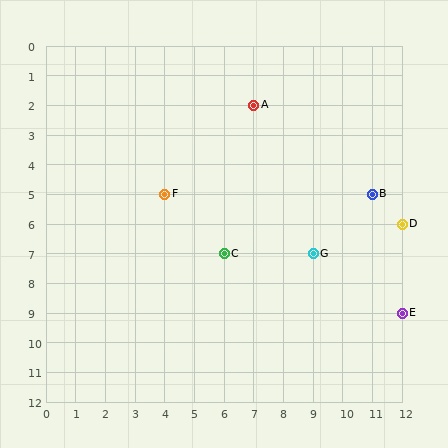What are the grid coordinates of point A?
Point A is at grid coordinates (7, 2).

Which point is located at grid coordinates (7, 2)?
Point A is at (7, 2).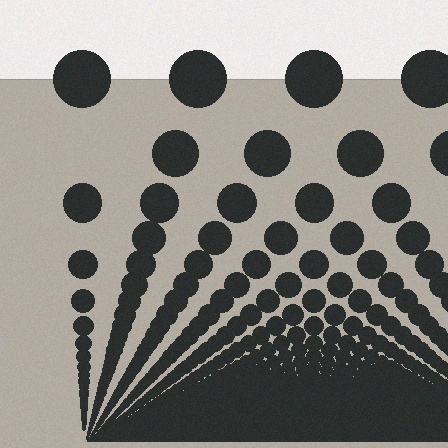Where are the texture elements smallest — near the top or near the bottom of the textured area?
Near the bottom.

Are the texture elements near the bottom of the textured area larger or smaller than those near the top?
Smaller. The gradient is inverted — elements near the bottom are smaller and denser.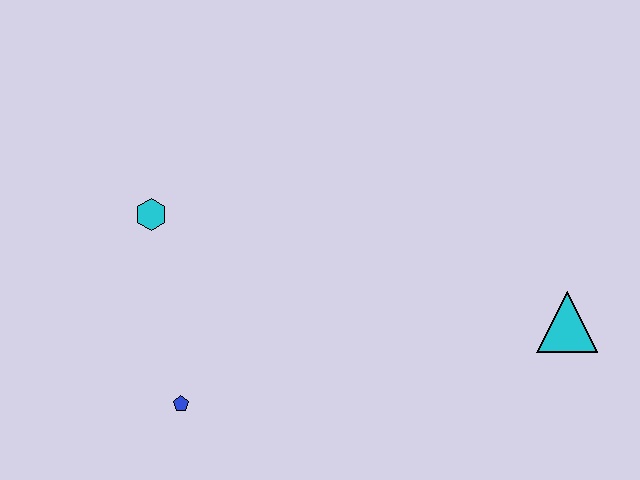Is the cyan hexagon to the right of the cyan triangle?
No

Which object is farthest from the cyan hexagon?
The cyan triangle is farthest from the cyan hexagon.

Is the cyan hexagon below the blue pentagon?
No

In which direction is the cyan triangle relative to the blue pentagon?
The cyan triangle is to the right of the blue pentagon.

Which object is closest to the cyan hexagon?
The blue pentagon is closest to the cyan hexagon.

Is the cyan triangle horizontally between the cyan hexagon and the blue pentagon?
No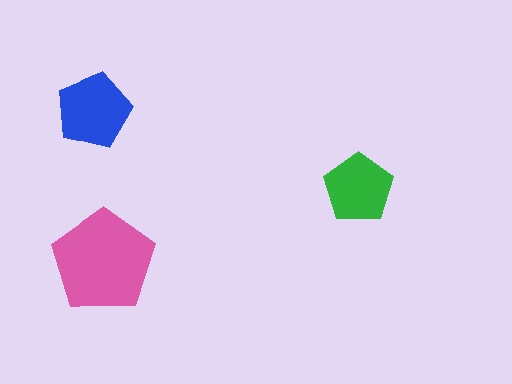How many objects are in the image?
There are 3 objects in the image.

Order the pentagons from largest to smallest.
the pink one, the blue one, the green one.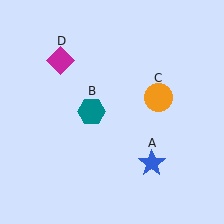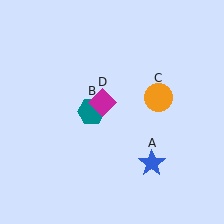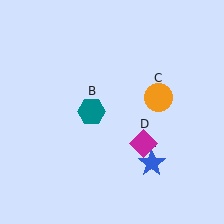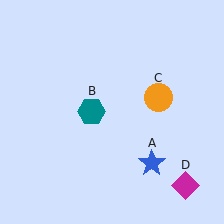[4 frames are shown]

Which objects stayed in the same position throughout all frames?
Blue star (object A) and teal hexagon (object B) and orange circle (object C) remained stationary.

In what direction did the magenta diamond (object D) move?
The magenta diamond (object D) moved down and to the right.